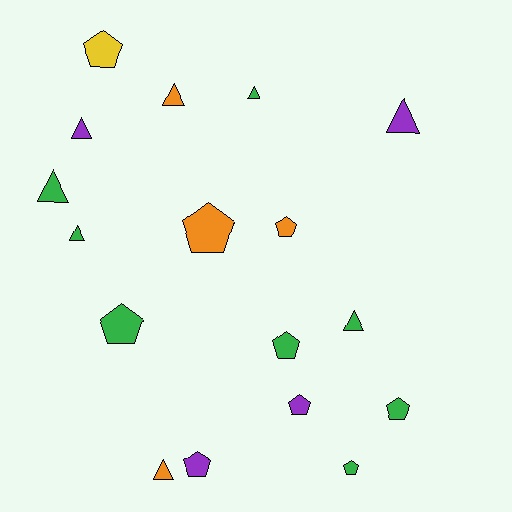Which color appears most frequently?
Green, with 8 objects.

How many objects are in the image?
There are 17 objects.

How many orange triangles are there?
There are 2 orange triangles.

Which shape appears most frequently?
Pentagon, with 9 objects.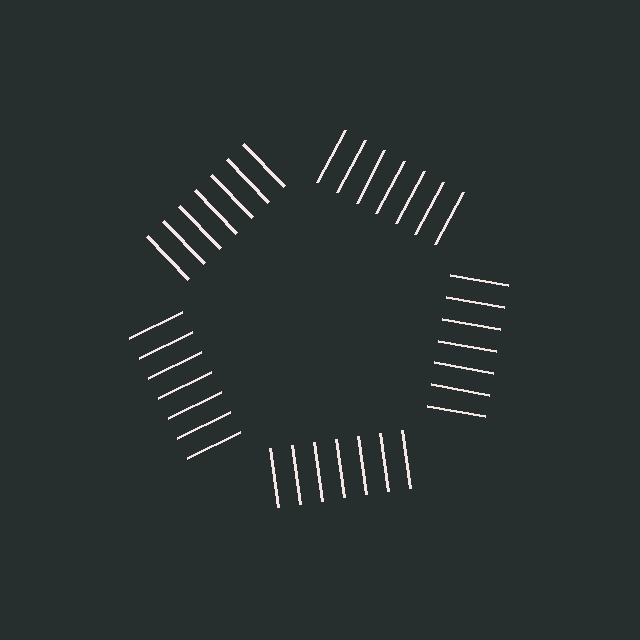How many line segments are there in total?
35 — 7 along each of the 5 edges.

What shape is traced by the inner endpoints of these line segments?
An illusory pentagon — the line segments terminate on its edges but no continuous stroke is drawn.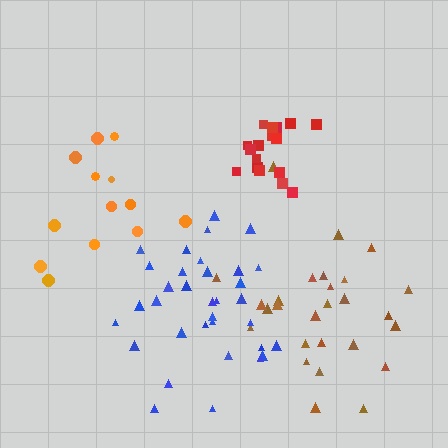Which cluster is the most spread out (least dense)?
Orange.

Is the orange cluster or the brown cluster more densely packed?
Brown.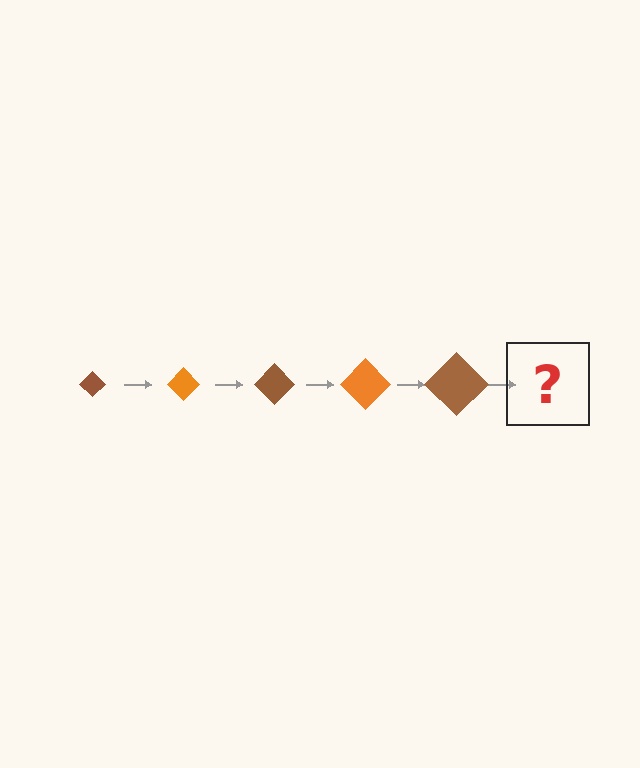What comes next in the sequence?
The next element should be an orange diamond, larger than the previous one.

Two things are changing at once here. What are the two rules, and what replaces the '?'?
The two rules are that the diamond grows larger each step and the color cycles through brown and orange. The '?' should be an orange diamond, larger than the previous one.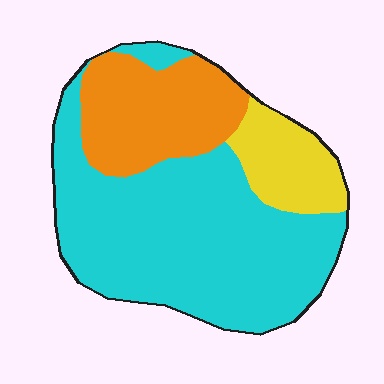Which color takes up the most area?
Cyan, at roughly 60%.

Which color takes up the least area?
Yellow, at roughly 15%.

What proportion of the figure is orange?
Orange covers 24% of the figure.